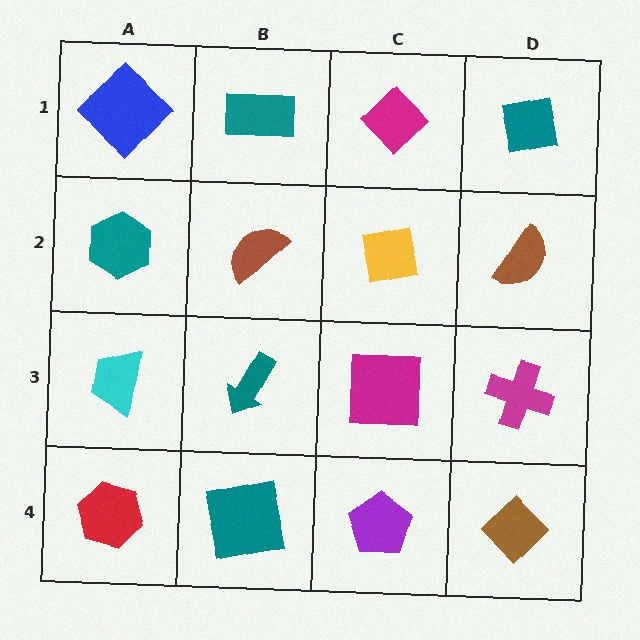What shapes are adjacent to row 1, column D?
A brown semicircle (row 2, column D), a magenta diamond (row 1, column C).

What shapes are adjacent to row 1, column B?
A brown semicircle (row 2, column B), a blue diamond (row 1, column A), a magenta diamond (row 1, column C).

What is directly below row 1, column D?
A brown semicircle.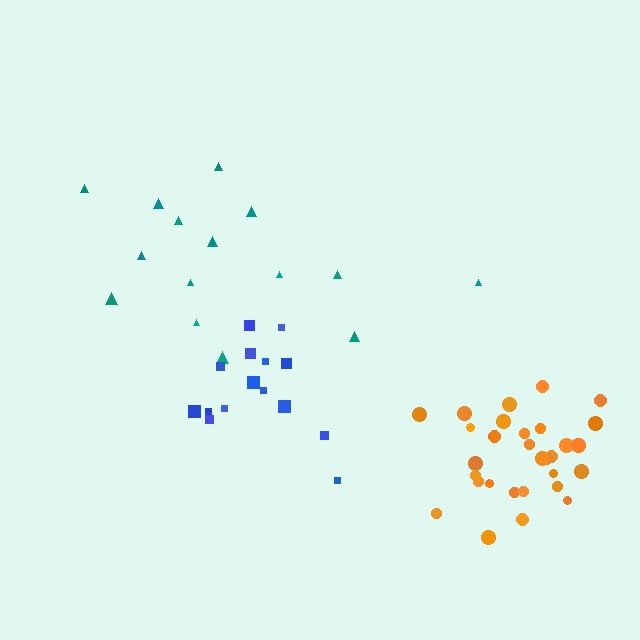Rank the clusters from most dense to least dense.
orange, blue, teal.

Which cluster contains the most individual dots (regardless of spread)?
Orange (30).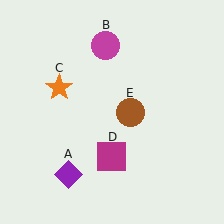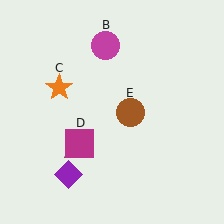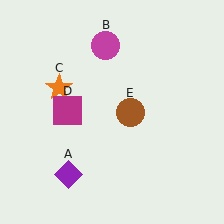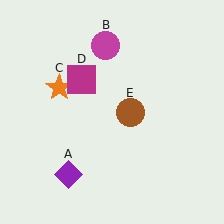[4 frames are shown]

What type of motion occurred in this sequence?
The magenta square (object D) rotated clockwise around the center of the scene.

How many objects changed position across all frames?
1 object changed position: magenta square (object D).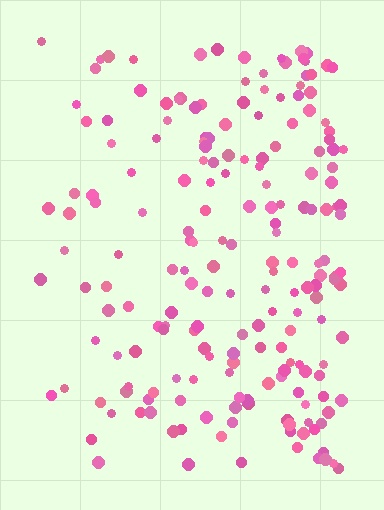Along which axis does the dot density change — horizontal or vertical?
Horizontal.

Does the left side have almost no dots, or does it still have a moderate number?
Still a moderate number, just noticeably fewer than the right.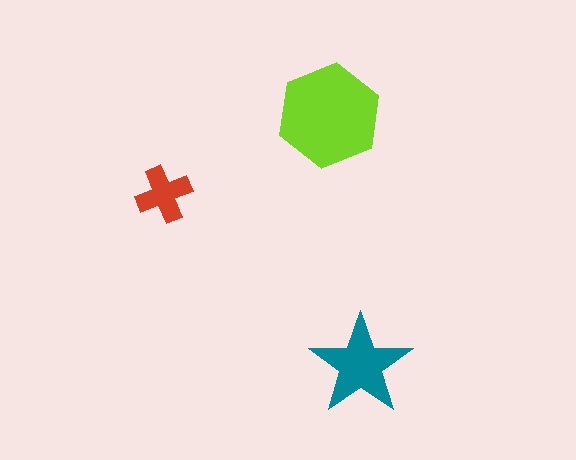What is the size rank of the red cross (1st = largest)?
3rd.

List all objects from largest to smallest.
The lime hexagon, the teal star, the red cross.